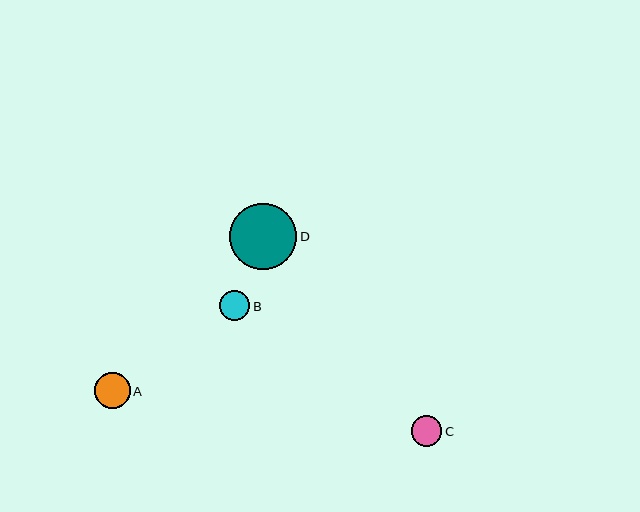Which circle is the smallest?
Circle B is the smallest with a size of approximately 30 pixels.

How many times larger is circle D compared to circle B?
Circle D is approximately 2.2 times the size of circle B.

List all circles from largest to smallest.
From largest to smallest: D, A, C, B.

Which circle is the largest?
Circle D is the largest with a size of approximately 67 pixels.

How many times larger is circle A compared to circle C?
Circle A is approximately 1.2 times the size of circle C.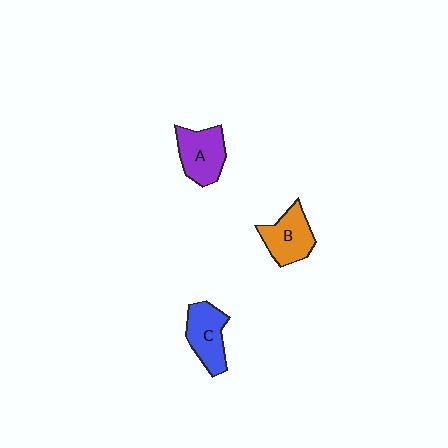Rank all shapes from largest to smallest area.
From largest to smallest: A (purple), B (orange), C (blue).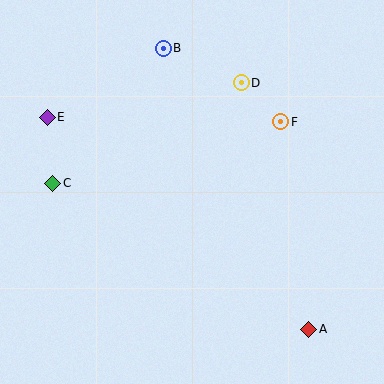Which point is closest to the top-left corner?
Point E is closest to the top-left corner.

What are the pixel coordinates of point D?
Point D is at (241, 83).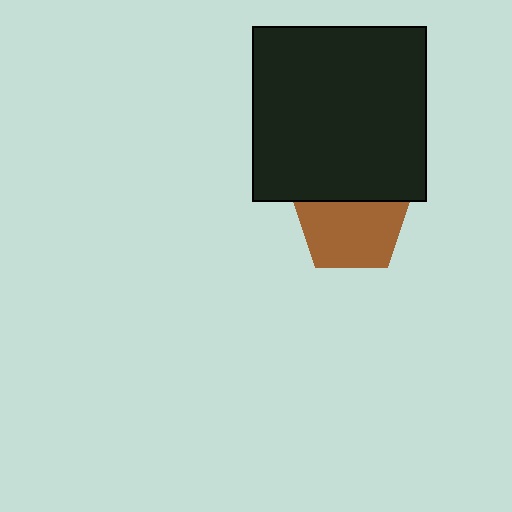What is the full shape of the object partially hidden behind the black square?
The partially hidden object is a brown pentagon.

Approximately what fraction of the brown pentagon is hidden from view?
Roughly 32% of the brown pentagon is hidden behind the black square.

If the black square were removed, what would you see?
You would see the complete brown pentagon.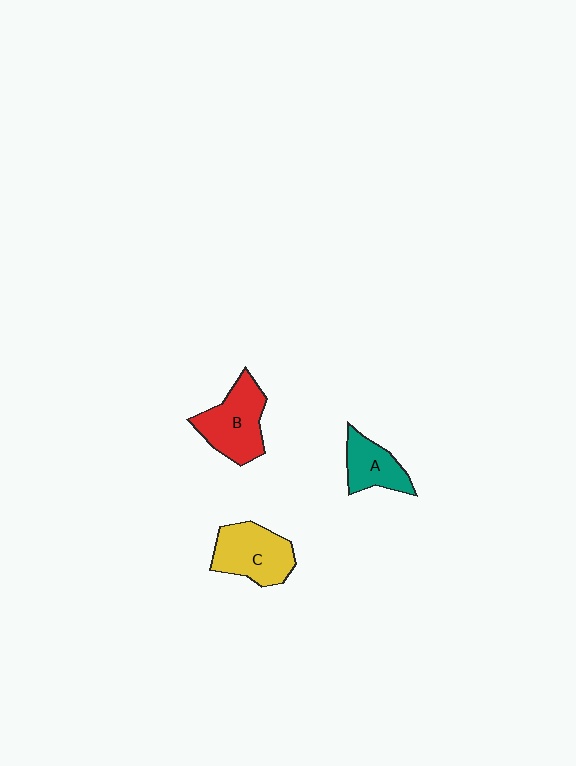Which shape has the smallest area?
Shape A (teal).